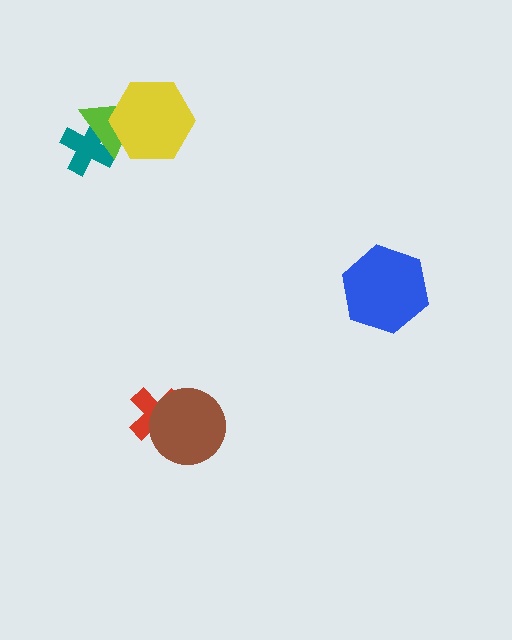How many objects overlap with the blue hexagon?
0 objects overlap with the blue hexagon.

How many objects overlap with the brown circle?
1 object overlaps with the brown circle.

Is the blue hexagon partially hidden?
No, no other shape covers it.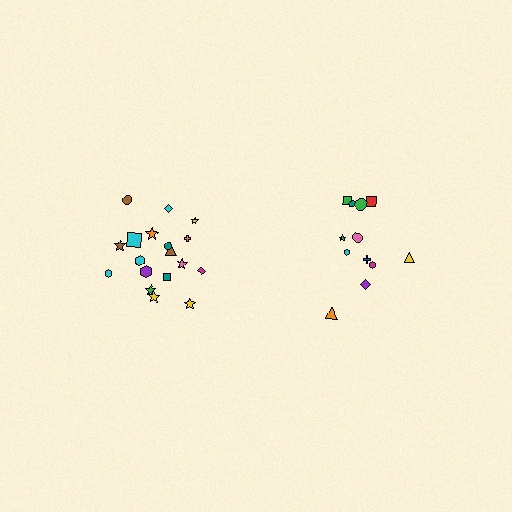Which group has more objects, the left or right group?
The left group.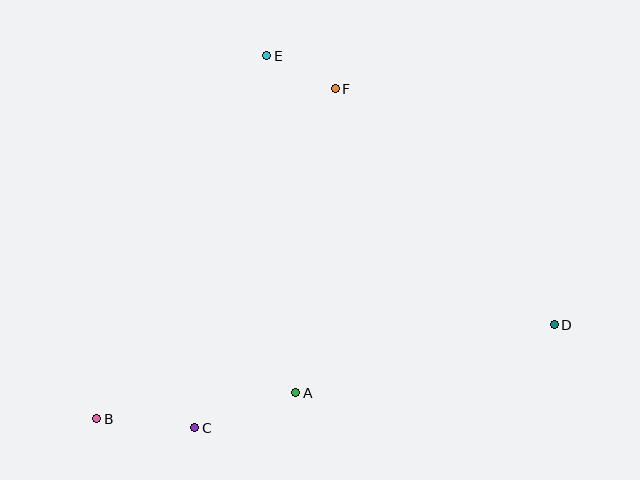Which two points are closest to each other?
Points E and F are closest to each other.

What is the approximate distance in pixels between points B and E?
The distance between B and E is approximately 400 pixels.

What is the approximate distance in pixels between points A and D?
The distance between A and D is approximately 267 pixels.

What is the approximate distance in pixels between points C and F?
The distance between C and F is approximately 367 pixels.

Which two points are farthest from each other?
Points B and D are farthest from each other.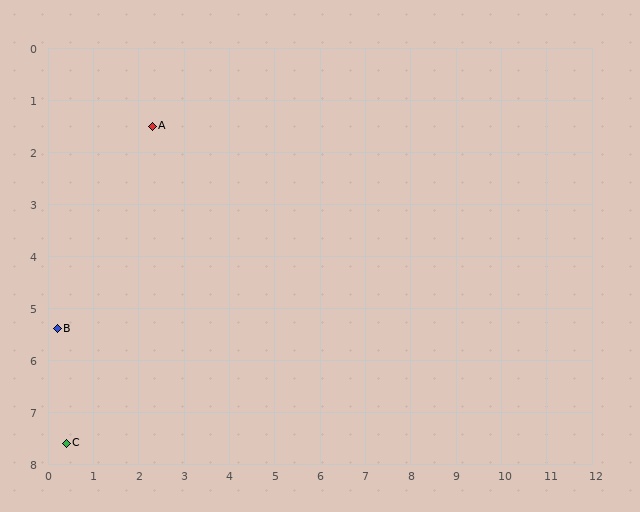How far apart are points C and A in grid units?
Points C and A are about 6.4 grid units apart.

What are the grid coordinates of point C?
Point C is at approximately (0.4, 7.6).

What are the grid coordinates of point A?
Point A is at approximately (2.3, 1.5).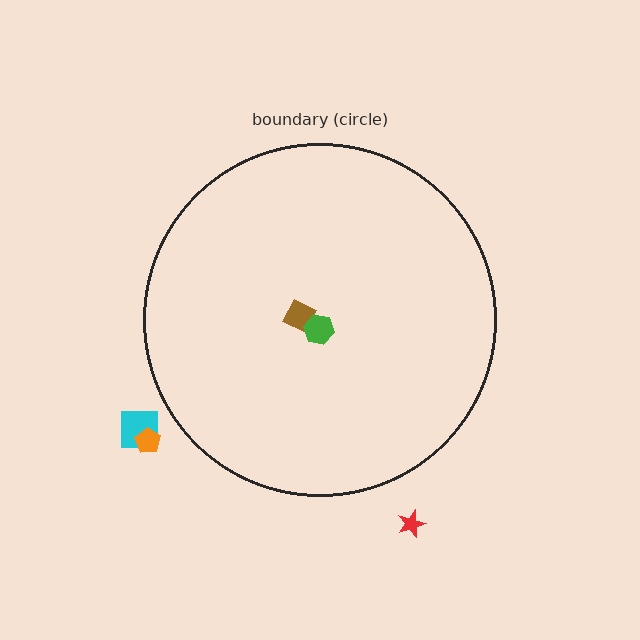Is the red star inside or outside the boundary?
Outside.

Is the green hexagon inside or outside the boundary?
Inside.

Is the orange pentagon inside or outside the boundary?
Outside.